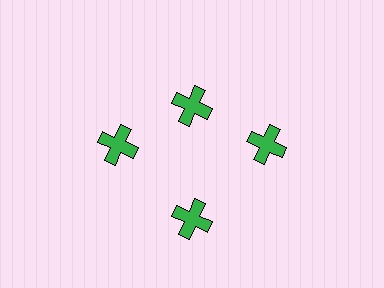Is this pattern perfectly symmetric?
No. The 4 green crosses are arranged in a ring, but one element near the 12 o'clock position is pulled inward toward the center, breaking the 4-fold rotational symmetry.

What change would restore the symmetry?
The symmetry would be restored by moving it outward, back onto the ring so that all 4 crosses sit at equal angles and equal distance from the center.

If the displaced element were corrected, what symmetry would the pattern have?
It would have 4-fold rotational symmetry — the pattern would map onto itself every 90 degrees.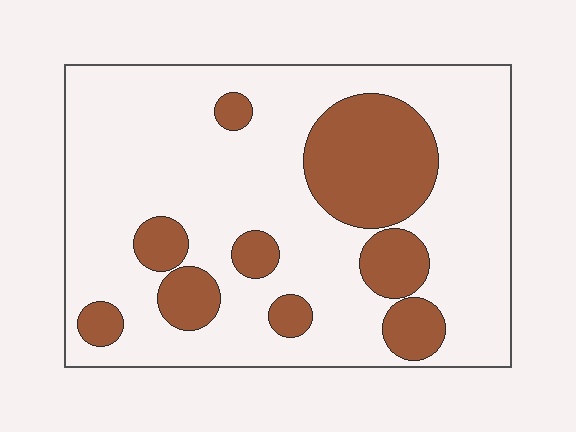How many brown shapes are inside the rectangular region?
9.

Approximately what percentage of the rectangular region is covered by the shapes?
Approximately 25%.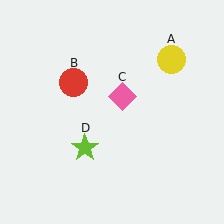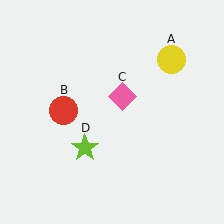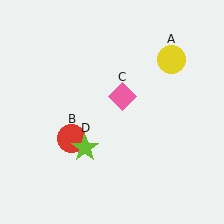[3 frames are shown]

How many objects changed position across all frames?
1 object changed position: red circle (object B).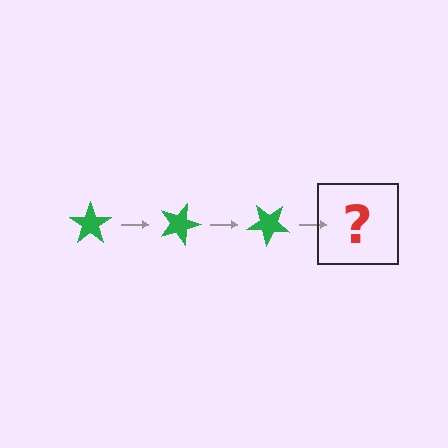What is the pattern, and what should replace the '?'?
The pattern is that the star rotates 20 degrees each step. The '?' should be a green star rotated 60 degrees.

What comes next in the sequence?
The next element should be a green star rotated 60 degrees.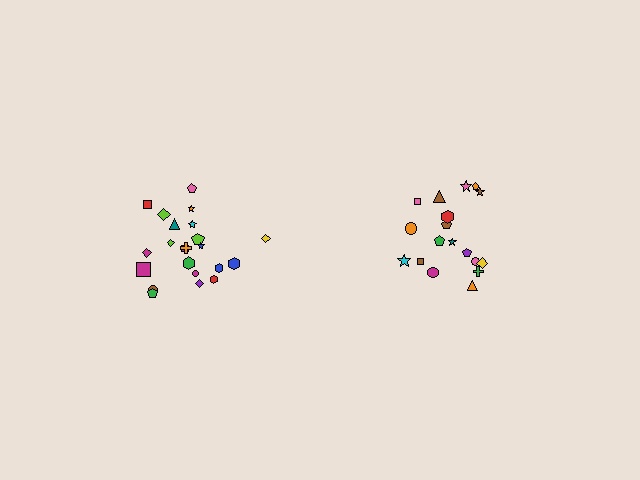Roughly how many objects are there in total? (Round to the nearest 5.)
Roughly 40 objects in total.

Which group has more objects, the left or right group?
The left group.